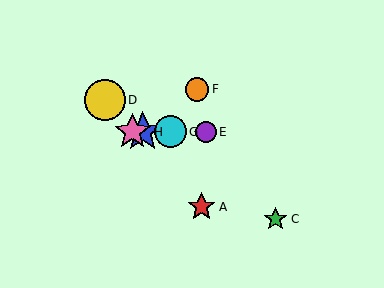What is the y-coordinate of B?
Object B is at y≈132.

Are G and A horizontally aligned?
No, G is at y≈132 and A is at y≈207.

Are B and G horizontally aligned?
Yes, both are at y≈132.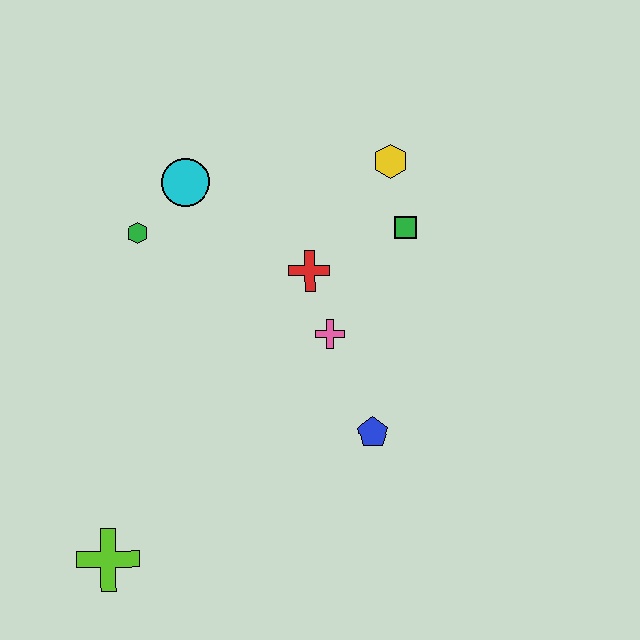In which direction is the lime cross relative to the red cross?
The lime cross is below the red cross.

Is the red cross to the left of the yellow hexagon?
Yes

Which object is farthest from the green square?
The lime cross is farthest from the green square.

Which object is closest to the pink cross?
The red cross is closest to the pink cross.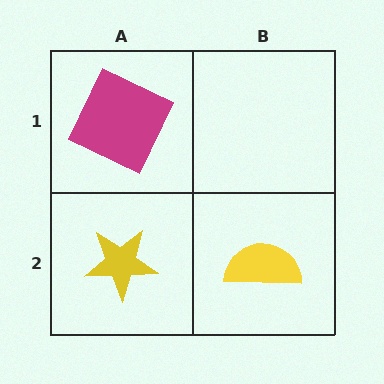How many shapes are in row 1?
1 shape.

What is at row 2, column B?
A yellow semicircle.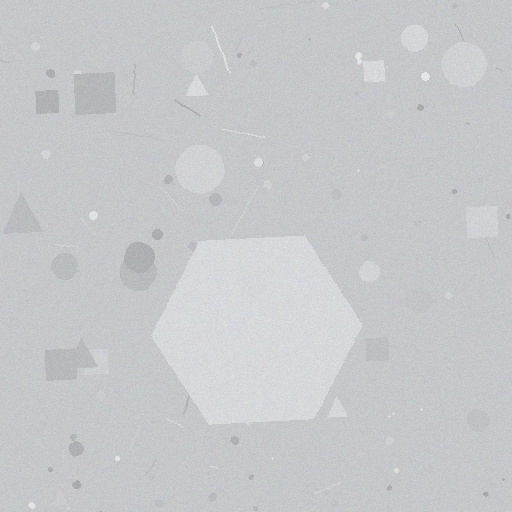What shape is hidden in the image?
A hexagon is hidden in the image.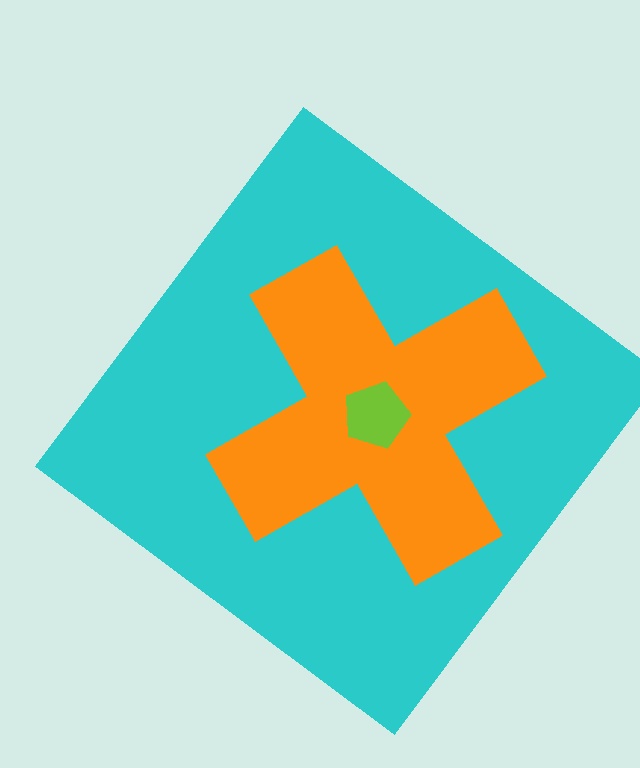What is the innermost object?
The lime pentagon.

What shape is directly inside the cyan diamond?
The orange cross.